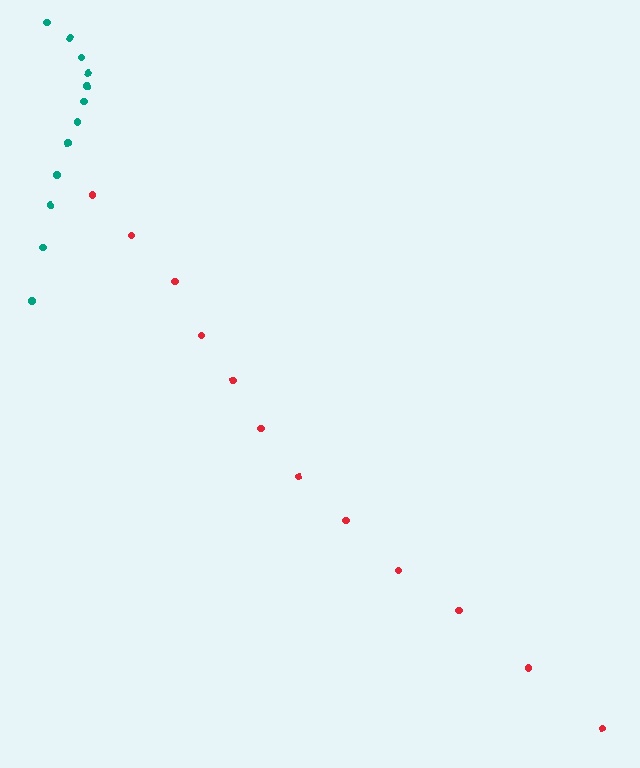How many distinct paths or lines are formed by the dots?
There are 2 distinct paths.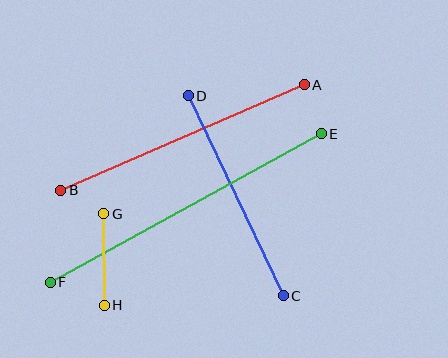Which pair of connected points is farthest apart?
Points E and F are farthest apart.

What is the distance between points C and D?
The distance is approximately 221 pixels.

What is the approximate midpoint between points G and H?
The midpoint is at approximately (104, 259) pixels.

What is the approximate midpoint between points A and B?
The midpoint is at approximately (182, 138) pixels.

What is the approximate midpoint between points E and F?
The midpoint is at approximately (186, 208) pixels.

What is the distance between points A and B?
The distance is approximately 266 pixels.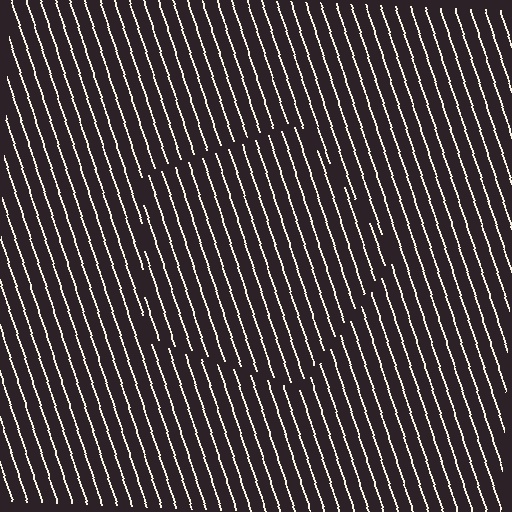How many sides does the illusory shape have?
5 sides — the line-ends trace a pentagon.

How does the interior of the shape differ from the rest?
The interior of the shape contains the same grating, shifted by half a period — the contour is defined by the phase discontinuity where line-ends from the inner and outer gratings abut.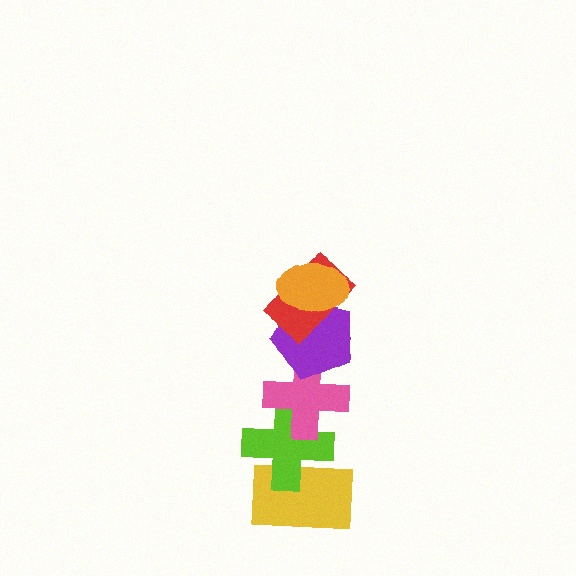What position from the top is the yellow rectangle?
The yellow rectangle is 6th from the top.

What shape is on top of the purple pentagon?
The red rectangle is on top of the purple pentagon.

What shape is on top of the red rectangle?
The orange ellipse is on top of the red rectangle.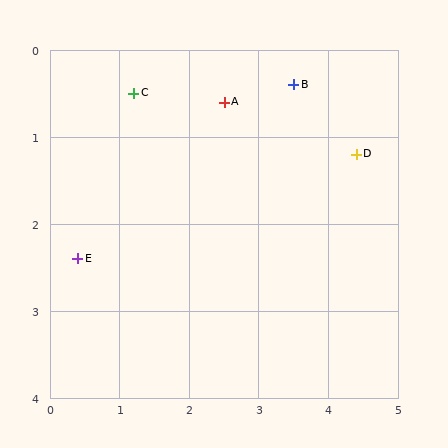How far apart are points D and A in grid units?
Points D and A are about 2.0 grid units apart.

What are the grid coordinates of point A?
Point A is at approximately (2.5, 0.6).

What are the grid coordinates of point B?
Point B is at approximately (3.5, 0.4).